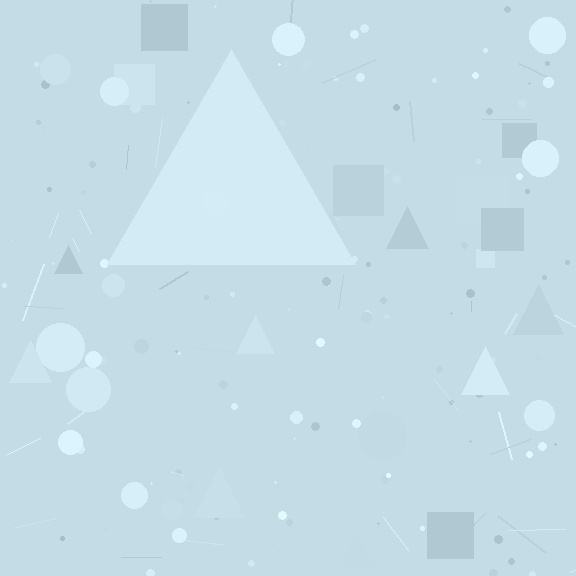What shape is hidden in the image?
A triangle is hidden in the image.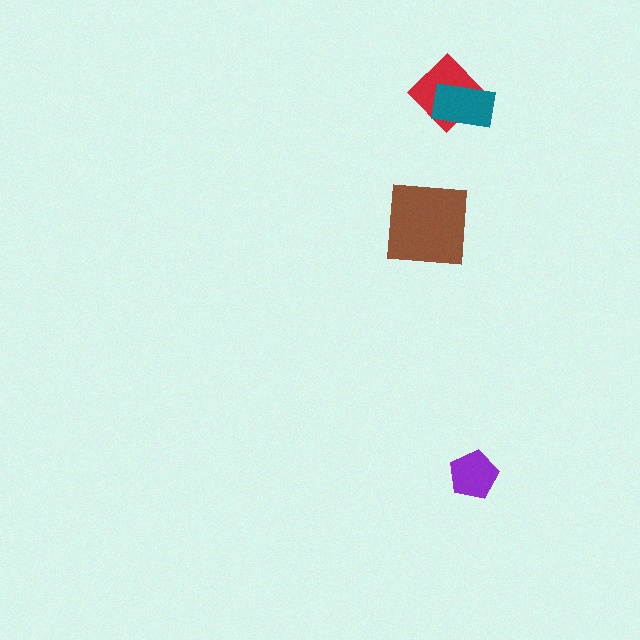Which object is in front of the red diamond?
The teal rectangle is in front of the red diamond.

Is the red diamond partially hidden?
Yes, it is partially covered by another shape.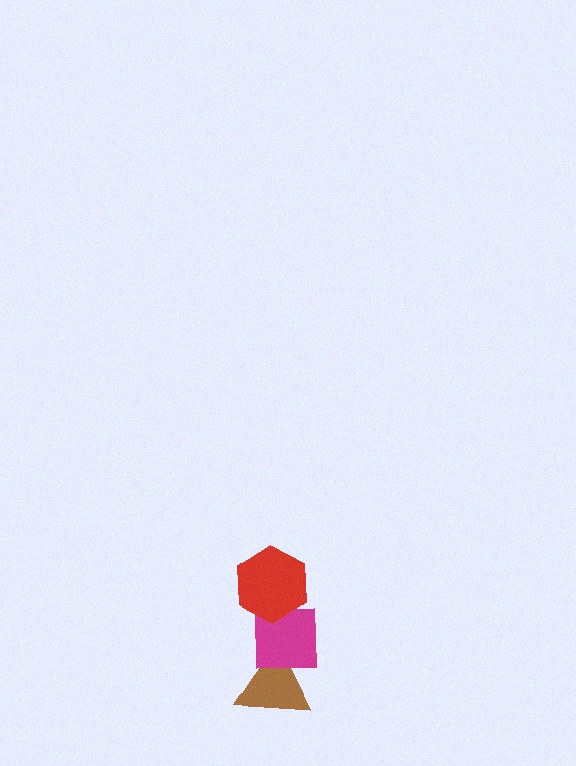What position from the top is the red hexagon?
The red hexagon is 1st from the top.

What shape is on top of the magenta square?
The red hexagon is on top of the magenta square.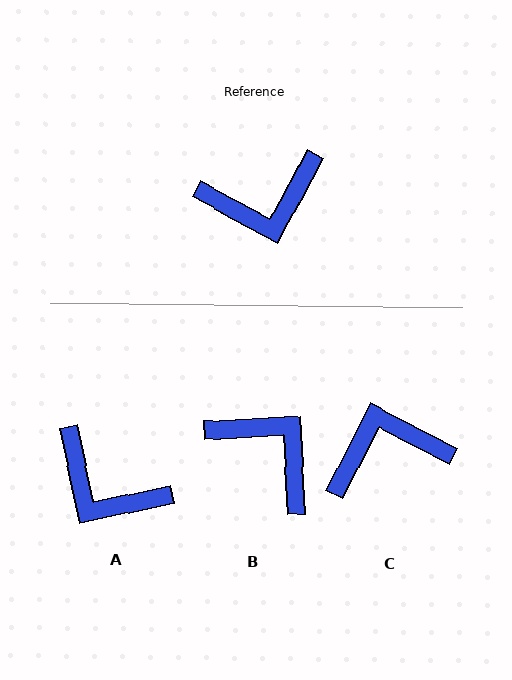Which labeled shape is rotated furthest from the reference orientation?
C, about 179 degrees away.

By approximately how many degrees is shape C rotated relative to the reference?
Approximately 179 degrees clockwise.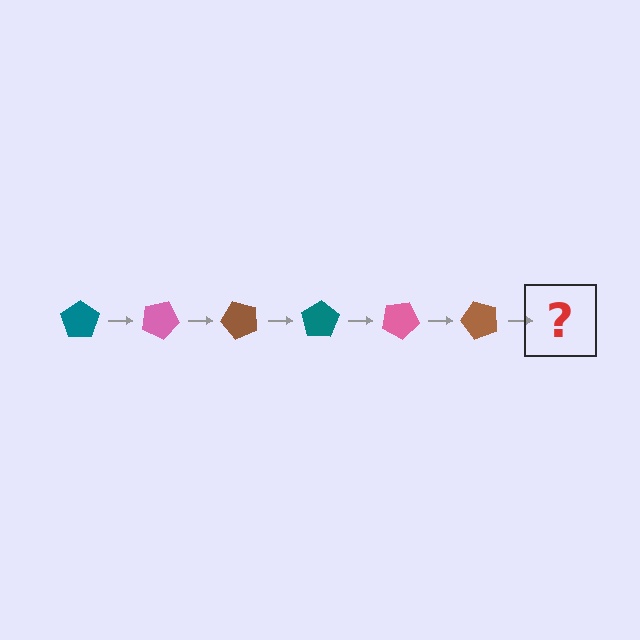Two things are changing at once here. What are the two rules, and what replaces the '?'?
The two rules are that it rotates 25 degrees each step and the color cycles through teal, pink, and brown. The '?' should be a teal pentagon, rotated 150 degrees from the start.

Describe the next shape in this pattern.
It should be a teal pentagon, rotated 150 degrees from the start.